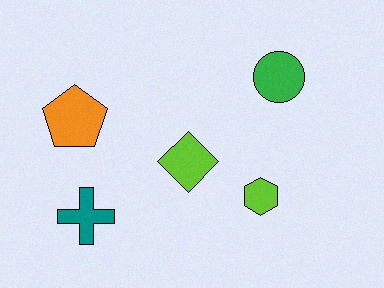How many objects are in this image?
There are 5 objects.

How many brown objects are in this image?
There are no brown objects.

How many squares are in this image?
There are no squares.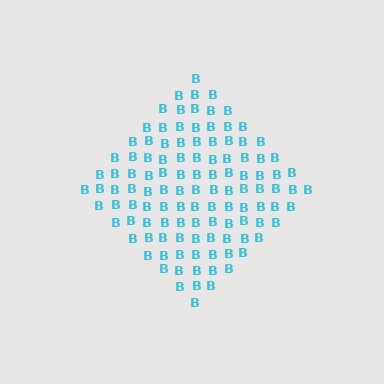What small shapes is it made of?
It is made of small letter B's.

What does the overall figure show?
The overall figure shows a diamond.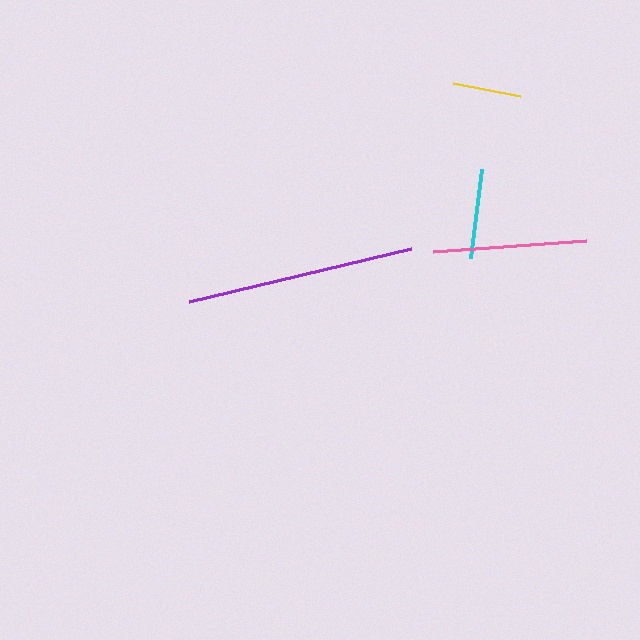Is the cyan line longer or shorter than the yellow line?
The cyan line is longer than the yellow line.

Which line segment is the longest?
The purple line is the longest at approximately 228 pixels.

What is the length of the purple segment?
The purple segment is approximately 228 pixels long.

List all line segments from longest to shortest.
From longest to shortest: purple, pink, cyan, yellow.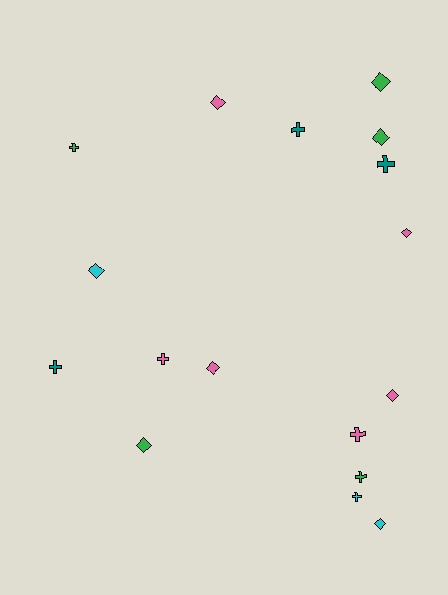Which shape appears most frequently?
Diamond, with 9 objects.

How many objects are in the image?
There are 17 objects.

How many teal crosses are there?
There are 3 teal crosses.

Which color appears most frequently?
Pink, with 6 objects.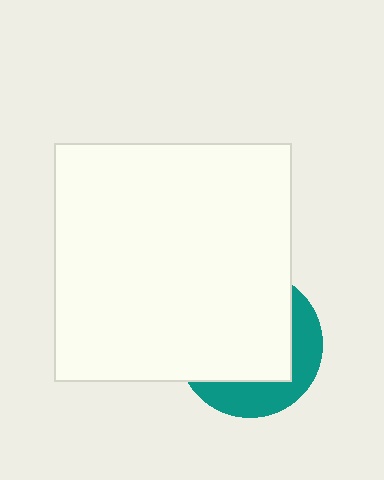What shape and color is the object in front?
The object in front is a white square.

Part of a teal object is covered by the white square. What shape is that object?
It is a circle.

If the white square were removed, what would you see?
You would see the complete teal circle.